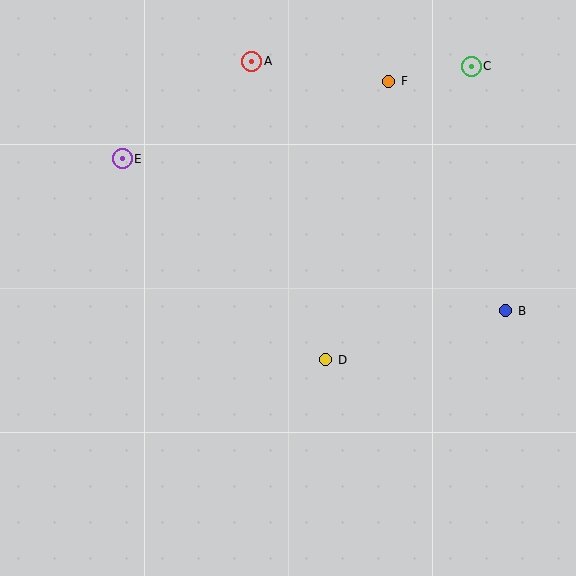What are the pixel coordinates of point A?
Point A is at (252, 61).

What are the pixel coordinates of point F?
Point F is at (389, 81).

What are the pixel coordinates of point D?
Point D is at (326, 360).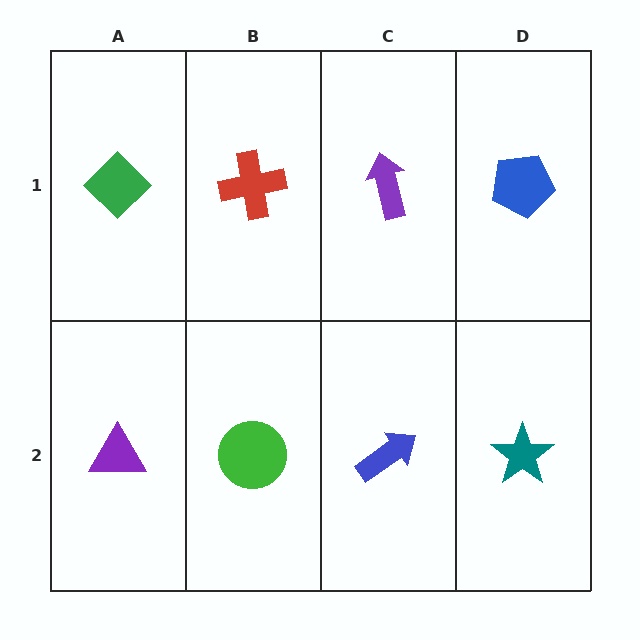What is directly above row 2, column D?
A blue pentagon.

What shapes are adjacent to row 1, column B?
A green circle (row 2, column B), a green diamond (row 1, column A), a purple arrow (row 1, column C).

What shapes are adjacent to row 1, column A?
A purple triangle (row 2, column A), a red cross (row 1, column B).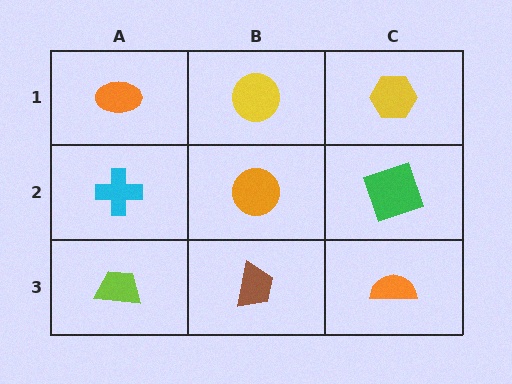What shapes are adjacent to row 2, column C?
A yellow hexagon (row 1, column C), an orange semicircle (row 3, column C), an orange circle (row 2, column B).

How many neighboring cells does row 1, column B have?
3.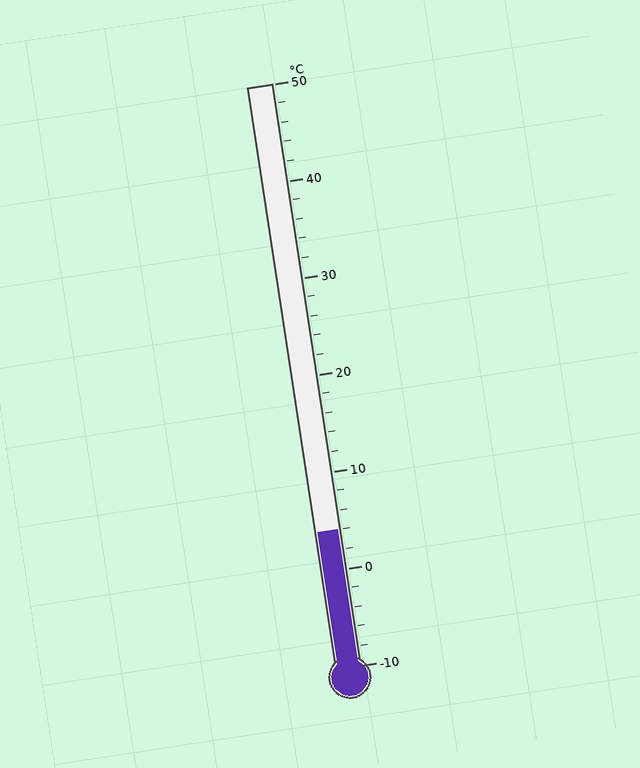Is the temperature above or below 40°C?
The temperature is below 40°C.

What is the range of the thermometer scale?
The thermometer scale ranges from -10°C to 50°C.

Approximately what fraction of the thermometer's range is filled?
The thermometer is filled to approximately 25% of its range.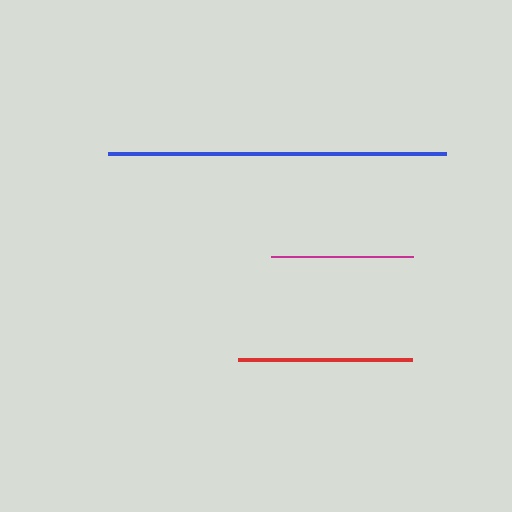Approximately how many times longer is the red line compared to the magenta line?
The red line is approximately 1.2 times the length of the magenta line.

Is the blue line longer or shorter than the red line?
The blue line is longer than the red line.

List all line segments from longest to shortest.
From longest to shortest: blue, red, magenta.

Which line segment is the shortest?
The magenta line is the shortest at approximately 142 pixels.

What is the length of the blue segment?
The blue segment is approximately 338 pixels long.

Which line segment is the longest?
The blue line is the longest at approximately 338 pixels.